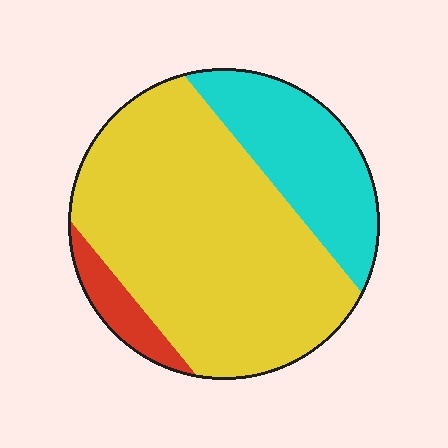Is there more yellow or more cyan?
Yellow.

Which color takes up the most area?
Yellow, at roughly 70%.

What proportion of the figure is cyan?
Cyan covers 25% of the figure.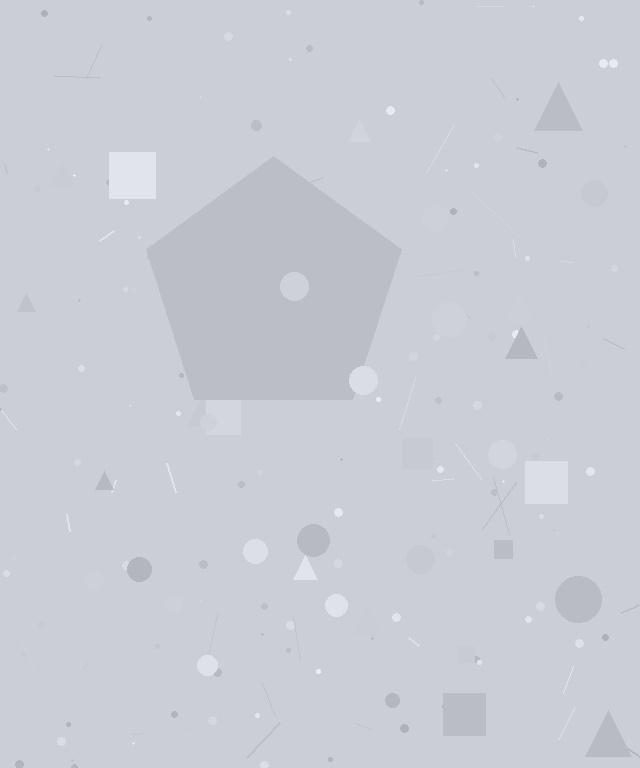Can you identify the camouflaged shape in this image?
The camouflaged shape is a pentagon.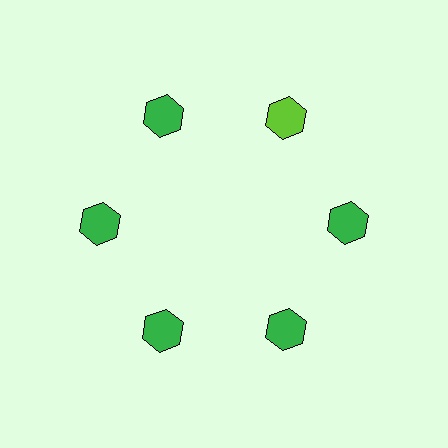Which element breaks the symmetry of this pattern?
The lime hexagon at roughly the 1 o'clock position breaks the symmetry. All other shapes are green hexagons.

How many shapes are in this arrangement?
There are 6 shapes arranged in a ring pattern.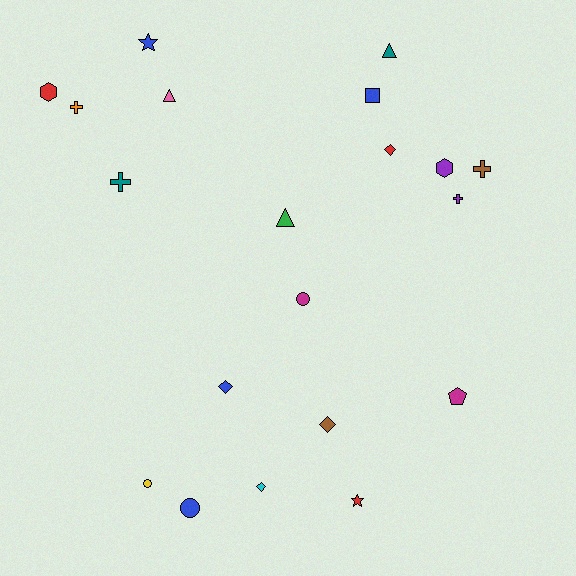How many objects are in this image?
There are 20 objects.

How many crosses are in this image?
There are 4 crosses.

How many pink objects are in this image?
There is 1 pink object.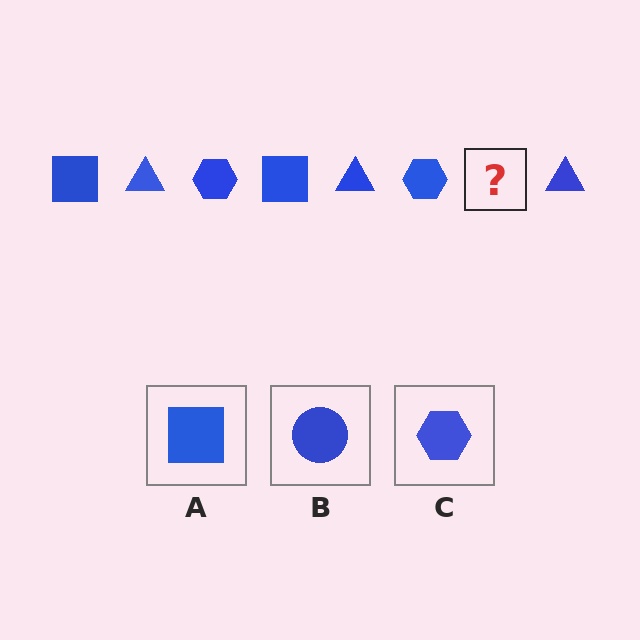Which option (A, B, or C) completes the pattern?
A.